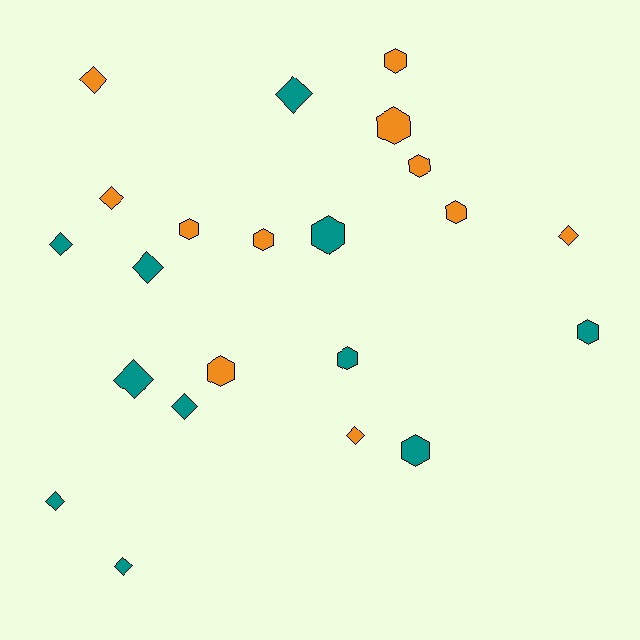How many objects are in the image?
There are 22 objects.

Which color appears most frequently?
Teal, with 11 objects.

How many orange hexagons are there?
There are 7 orange hexagons.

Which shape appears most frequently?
Diamond, with 11 objects.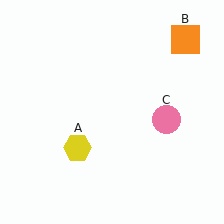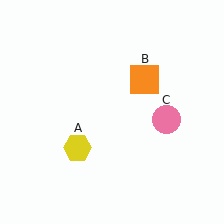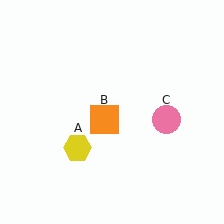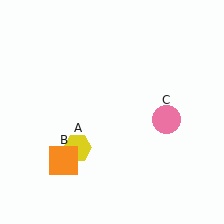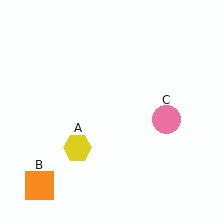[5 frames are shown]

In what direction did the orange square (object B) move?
The orange square (object B) moved down and to the left.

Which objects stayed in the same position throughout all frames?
Yellow hexagon (object A) and pink circle (object C) remained stationary.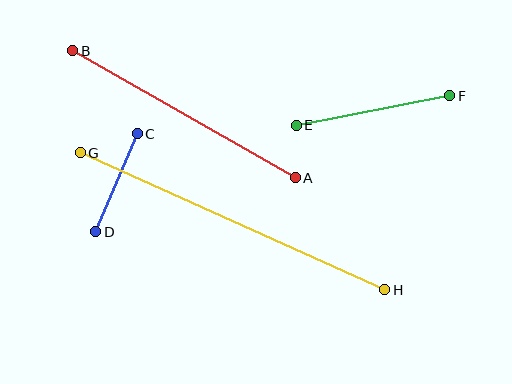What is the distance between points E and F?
The distance is approximately 156 pixels.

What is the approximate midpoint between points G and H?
The midpoint is at approximately (233, 221) pixels.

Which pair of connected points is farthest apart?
Points G and H are farthest apart.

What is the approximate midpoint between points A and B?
The midpoint is at approximately (184, 114) pixels.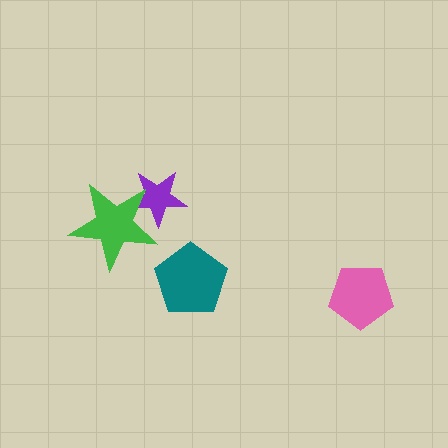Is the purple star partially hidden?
Yes, it is partially covered by another shape.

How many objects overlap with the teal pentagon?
0 objects overlap with the teal pentagon.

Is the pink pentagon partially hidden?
No, no other shape covers it.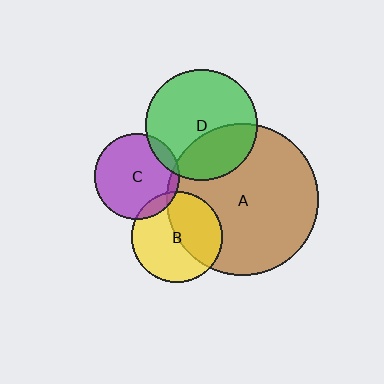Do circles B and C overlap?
Yes.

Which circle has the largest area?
Circle A (brown).